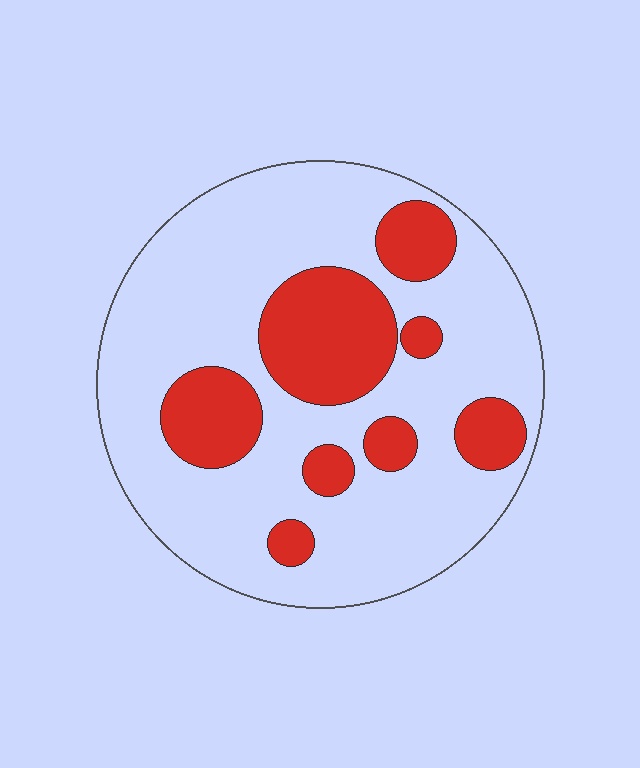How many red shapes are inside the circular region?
8.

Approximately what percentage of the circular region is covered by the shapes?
Approximately 25%.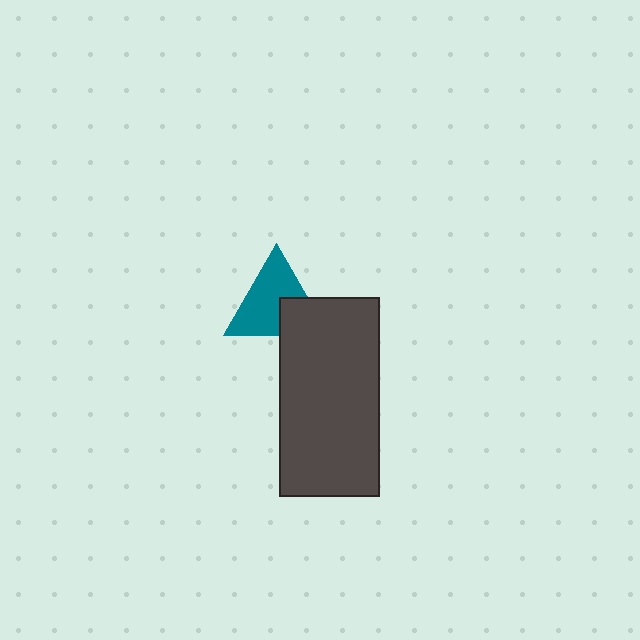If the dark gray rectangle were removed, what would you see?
You would see the complete teal triangle.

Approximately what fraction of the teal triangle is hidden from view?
Roughly 30% of the teal triangle is hidden behind the dark gray rectangle.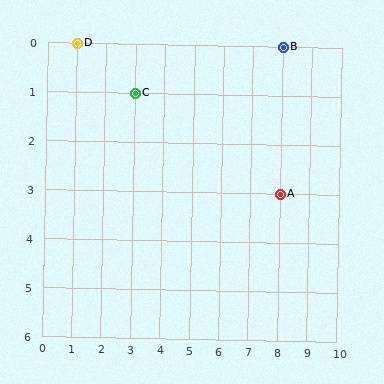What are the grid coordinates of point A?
Point A is at grid coordinates (8, 3).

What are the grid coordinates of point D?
Point D is at grid coordinates (1, 0).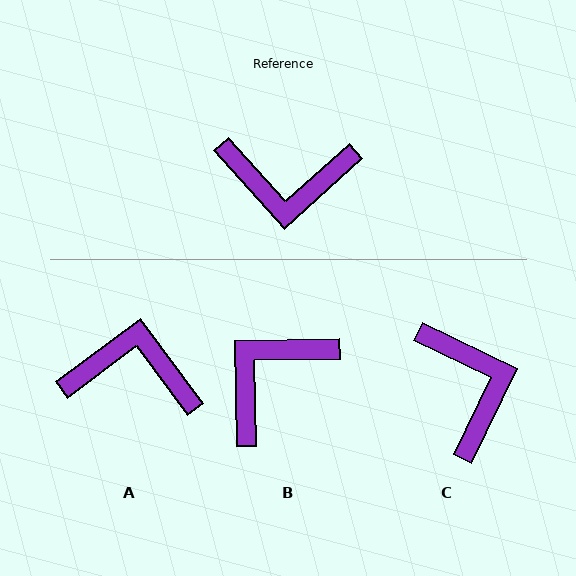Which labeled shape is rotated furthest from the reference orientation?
A, about 175 degrees away.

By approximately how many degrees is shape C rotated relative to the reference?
Approximately 112 degrees counter-clockwise.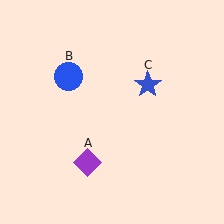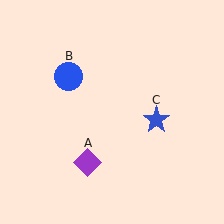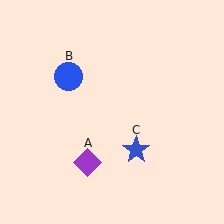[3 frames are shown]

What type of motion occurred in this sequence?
The blue star (object C) rotated clockwise around the center of the scene.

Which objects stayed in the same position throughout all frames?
Purple diamond (object A) and blue circle (object B) remained stationary.